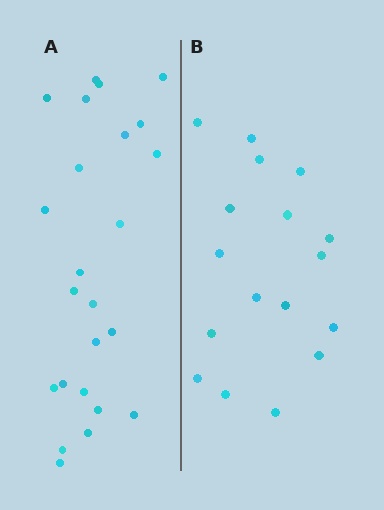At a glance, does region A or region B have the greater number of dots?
Region A (the left region) has more dots.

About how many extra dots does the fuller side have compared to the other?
Region A has roughly 8 or so more dots than region B.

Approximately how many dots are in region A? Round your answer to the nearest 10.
About 20 dots. (The exact count is 24, which rounds to 20.)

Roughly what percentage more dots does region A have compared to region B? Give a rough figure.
About 40% more.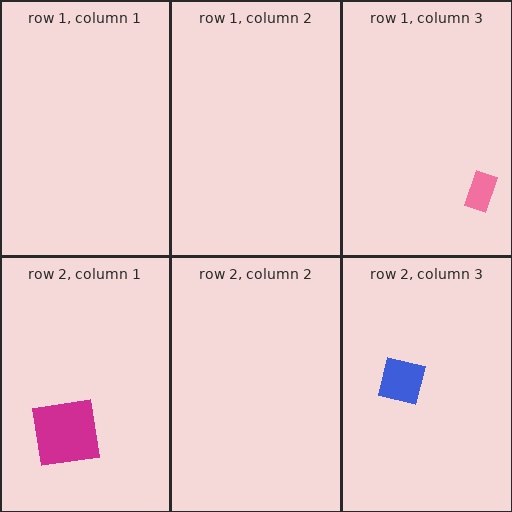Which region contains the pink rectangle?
The row 1, column 3 region.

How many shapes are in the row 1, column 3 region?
1.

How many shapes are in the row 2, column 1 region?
1.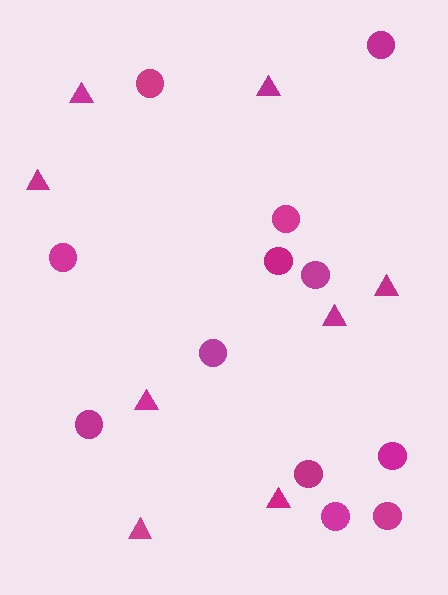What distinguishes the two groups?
There are 2 groups: one group of circles (12) and one group of triangles (8).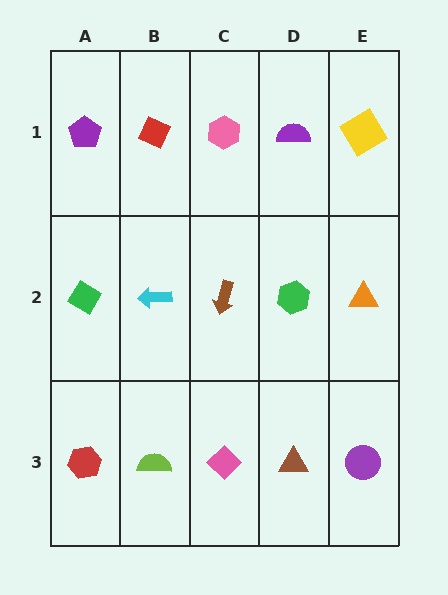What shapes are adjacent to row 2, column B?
A red diamond (row 1, column B), a lime semicircle (row 3, column B), a green diamond (row 2, column A), a brown arrow (row 2, column C).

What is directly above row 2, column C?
A pink hexagon.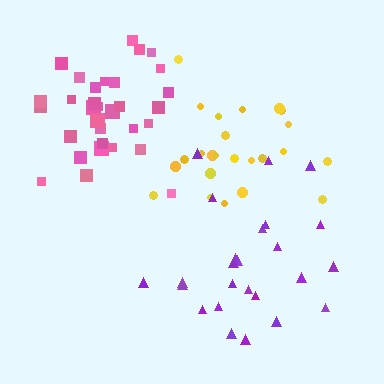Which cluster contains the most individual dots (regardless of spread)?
Pink (32).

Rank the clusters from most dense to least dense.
pink, yellow, purple.